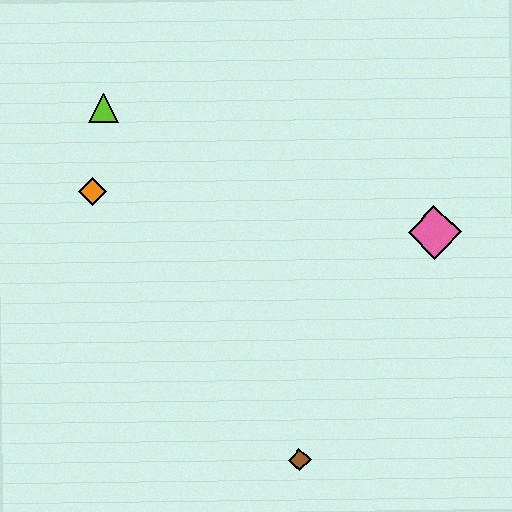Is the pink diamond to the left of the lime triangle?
No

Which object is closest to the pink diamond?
The brown diamond is closest to the pink diamond.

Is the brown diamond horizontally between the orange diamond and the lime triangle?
No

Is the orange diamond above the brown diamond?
Yes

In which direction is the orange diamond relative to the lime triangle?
The orange diamond is below the lime triangle.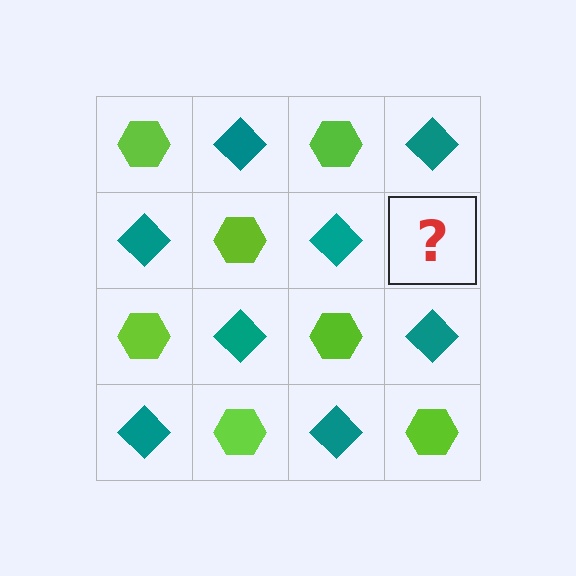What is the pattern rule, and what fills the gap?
The rule is that it alternates lime hexagon and teal diamond in a checkerboard pattern. The gap should be filled with a lime hexagon.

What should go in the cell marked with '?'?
The missing cell should contain a lime hexagon.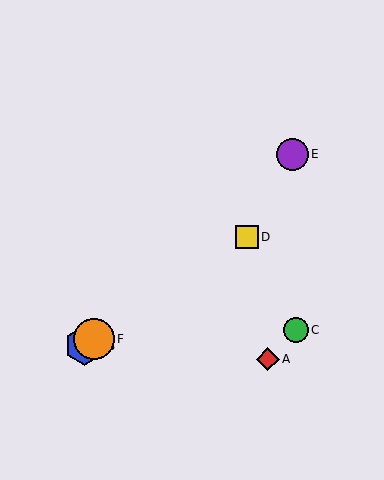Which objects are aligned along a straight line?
Objects B, D, F are aligned along a straight line.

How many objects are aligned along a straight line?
3 objects (B, D, F) are aligned along a straight line.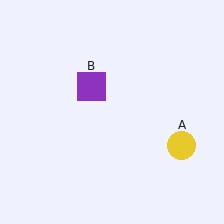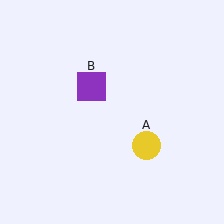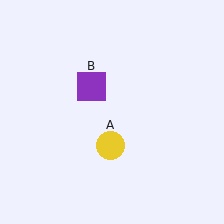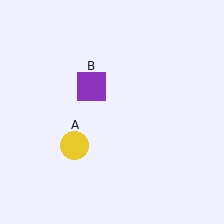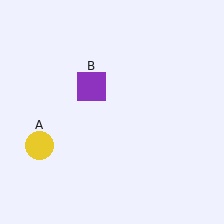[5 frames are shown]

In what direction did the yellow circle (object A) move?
The yellow circle (object A) moved left.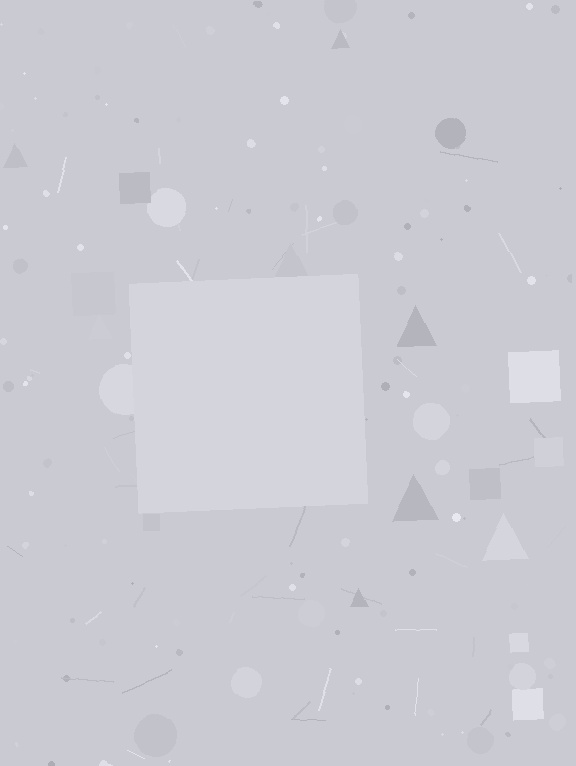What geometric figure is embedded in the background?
A square is embedded in the background.